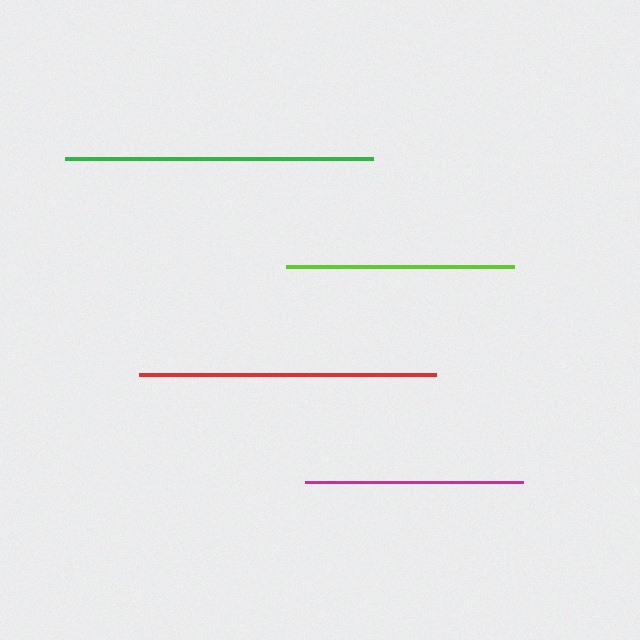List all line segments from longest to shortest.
From longest to shortest: green, red, lime, magenta.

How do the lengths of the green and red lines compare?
The green and red lines are approximately the same length.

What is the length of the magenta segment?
The magenta segment is approximately 217 pixels long.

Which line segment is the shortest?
The magenta line is the shortest at approximately 217 pixels.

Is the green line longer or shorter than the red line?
The green line is longer than the red line.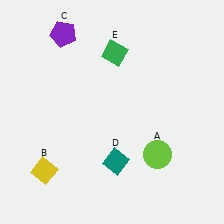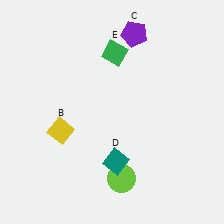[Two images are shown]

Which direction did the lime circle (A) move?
The lime circle (A) moved left.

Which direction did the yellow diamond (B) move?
The yellow diamond (B) moved up.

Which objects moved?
The objects that moved are: the lime circle (A), the yellow diamond (B), the purple pentagon (C).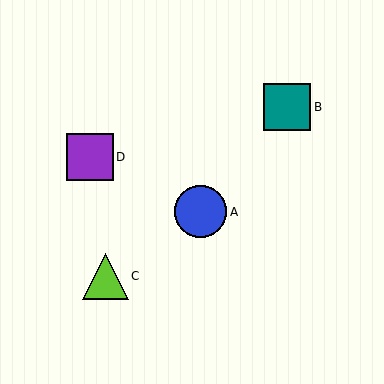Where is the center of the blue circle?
The center of the blue circle is at (201, 212).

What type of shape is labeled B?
Shape B is a teal square.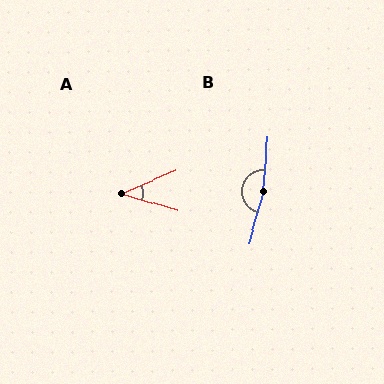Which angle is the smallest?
A, at approximately 39 degrees.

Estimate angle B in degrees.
Approximately 170 degrees.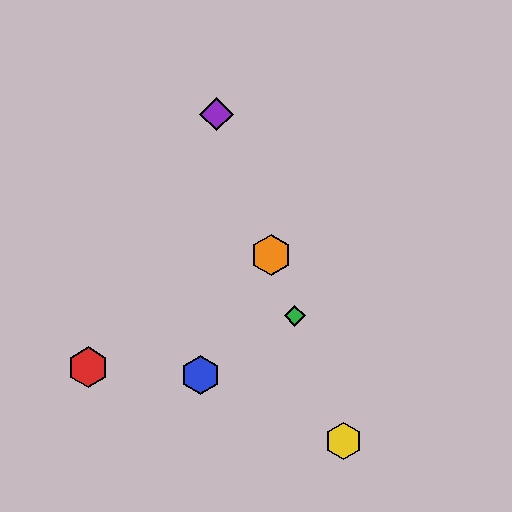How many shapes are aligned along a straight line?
4 shapes (the green diamond, the yellow hexagon, the purple diamond, the orange hexagon) are aligned along a straight line.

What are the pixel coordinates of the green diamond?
The green diamond is at (295, 316).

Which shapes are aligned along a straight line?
The green diamond, the yellow hexagon, the purple diamond, the orange hexagon are aligned along a straight line.